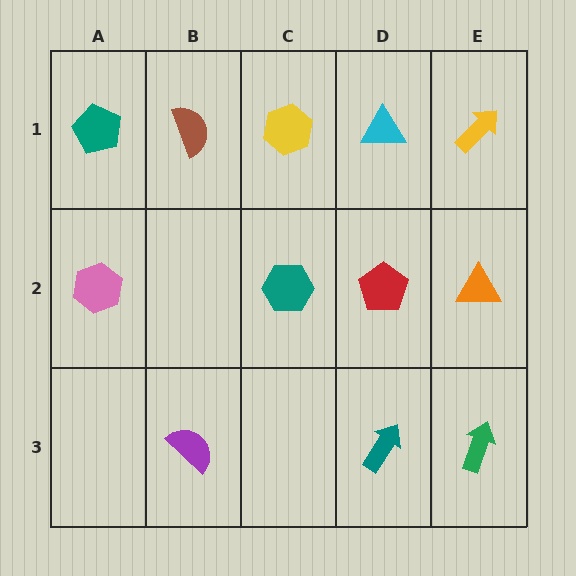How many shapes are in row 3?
3 shapes.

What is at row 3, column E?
A green arrow.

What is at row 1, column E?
A yellow arrow.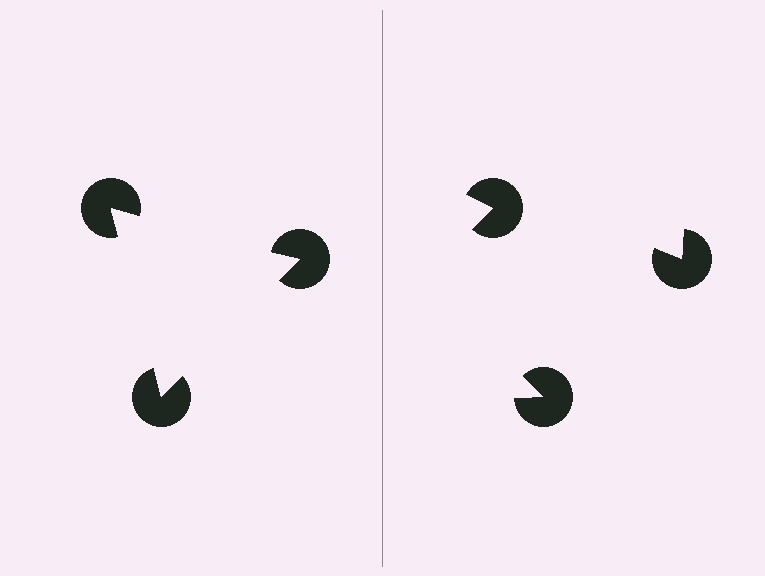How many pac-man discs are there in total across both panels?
6 — 3 on each side.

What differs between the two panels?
The pac-man discs are positioned identically on both sides; only the wedge orientations differ. On the left they align to a triangle; on the right they are misaligned.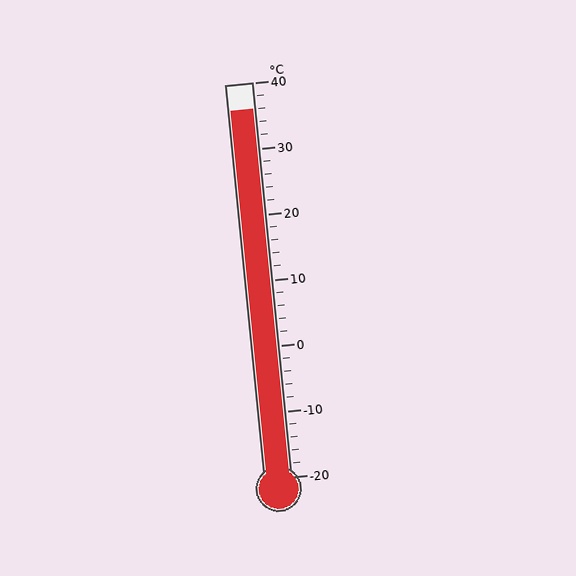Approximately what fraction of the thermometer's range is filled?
The thermometer is filled to approximately 95% of its range.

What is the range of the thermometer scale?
The thermometer scale ranges from -20°C to 40°C.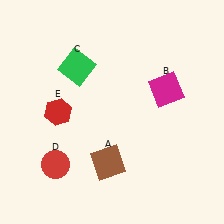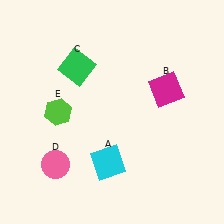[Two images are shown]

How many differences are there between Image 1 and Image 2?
There are 3 differences between the two images.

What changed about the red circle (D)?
In Image 1, D is red. In Image 2, it changed to pink.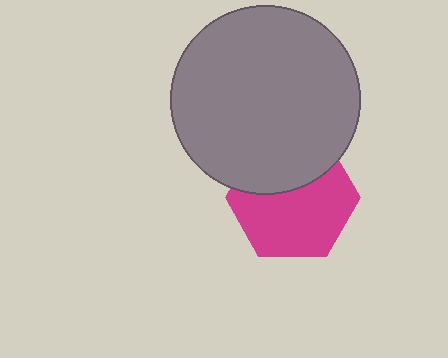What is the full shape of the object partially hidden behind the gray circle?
The partially hidden object is a magenta hexagon.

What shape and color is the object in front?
The object in front is a gray circle.